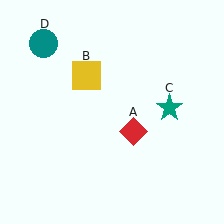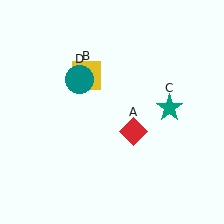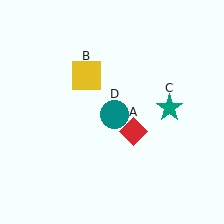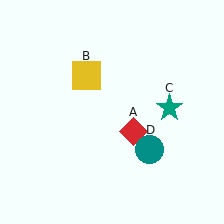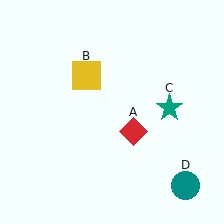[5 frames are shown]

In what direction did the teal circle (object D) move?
The teal circle (object D) moved down and to the right.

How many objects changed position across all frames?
1 object changed position: teal circle (object D).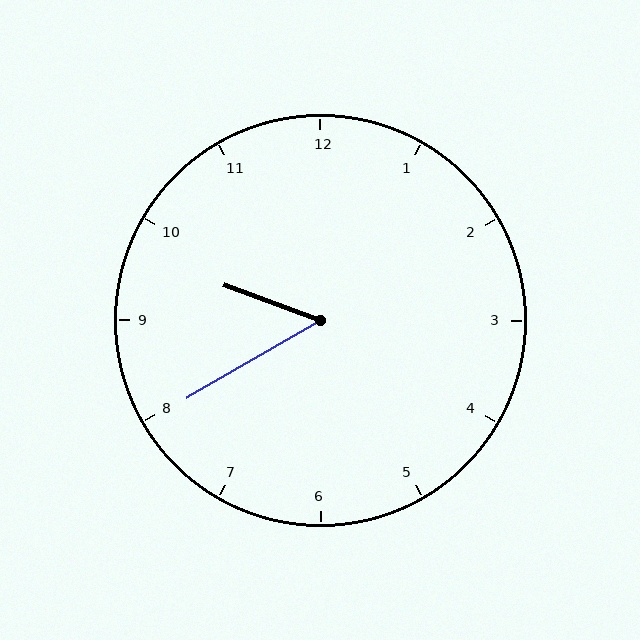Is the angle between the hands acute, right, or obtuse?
It is acute.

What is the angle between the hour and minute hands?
Approximately 50 degrees.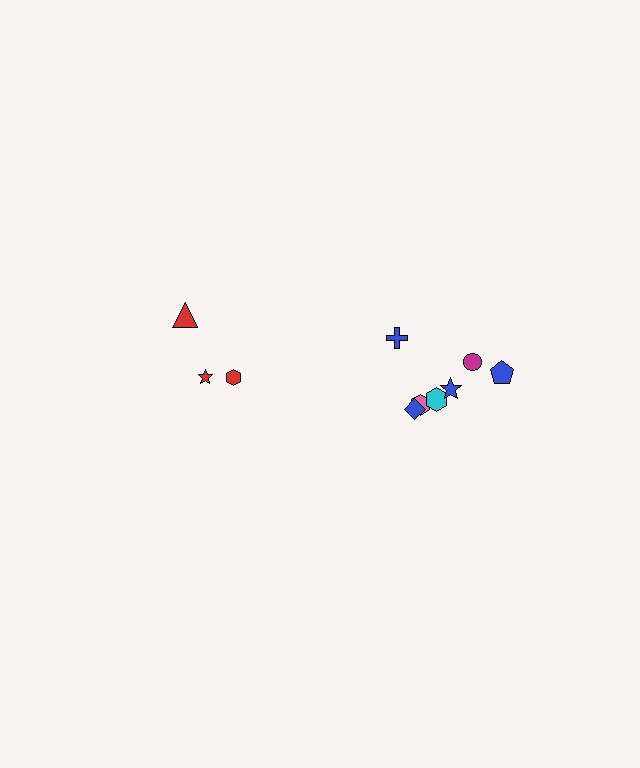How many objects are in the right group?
There are 7 objects.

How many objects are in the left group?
There are 3 objects.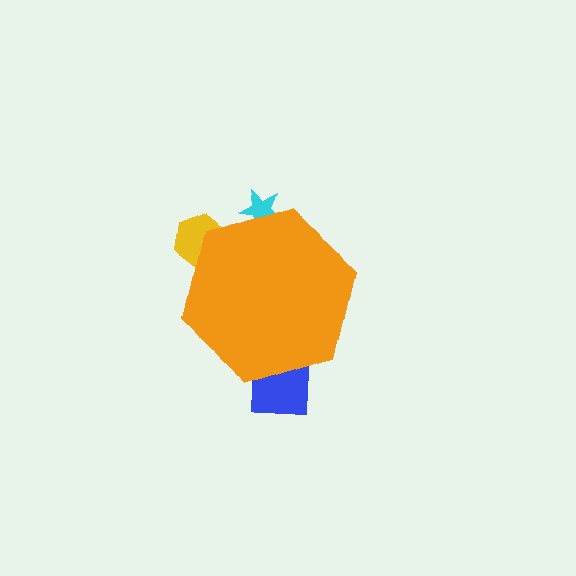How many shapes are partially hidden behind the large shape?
3 shapes are partially hidden.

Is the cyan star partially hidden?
Yes, the cyan star is partially hidden behind the orange hexagon.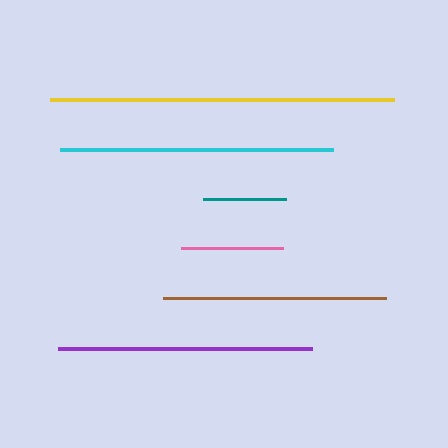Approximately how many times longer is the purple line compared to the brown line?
The purple line is approximately 1.1 times the length of the brown line.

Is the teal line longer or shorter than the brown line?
The brown line is longer than the teal line.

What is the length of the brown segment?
The brown segment is approximately 223 pixels long.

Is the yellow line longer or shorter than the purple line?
The yellow line is longer than the purple line.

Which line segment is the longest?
The yellow line is the longest at approximately 344 pixels.